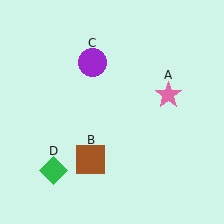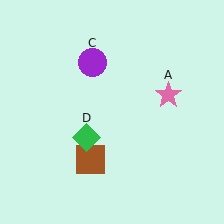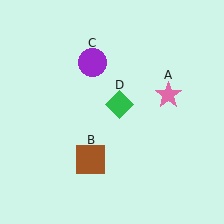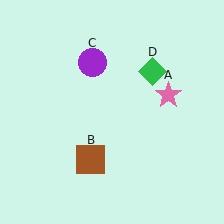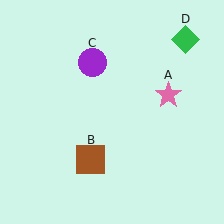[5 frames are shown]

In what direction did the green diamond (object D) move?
The green diamond (object D) moved up and to the right.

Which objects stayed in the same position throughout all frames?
Pink star (object A) and brown square (object B) and purple circle (object C) remained stationary.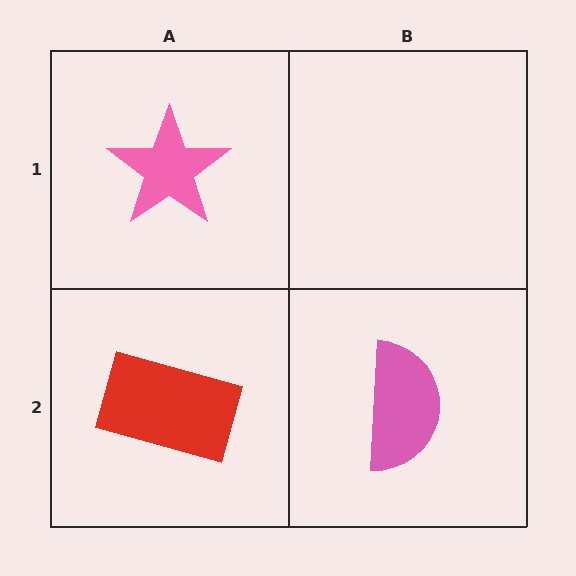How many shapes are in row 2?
2 shapes.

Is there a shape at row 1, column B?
No, that cell is empty.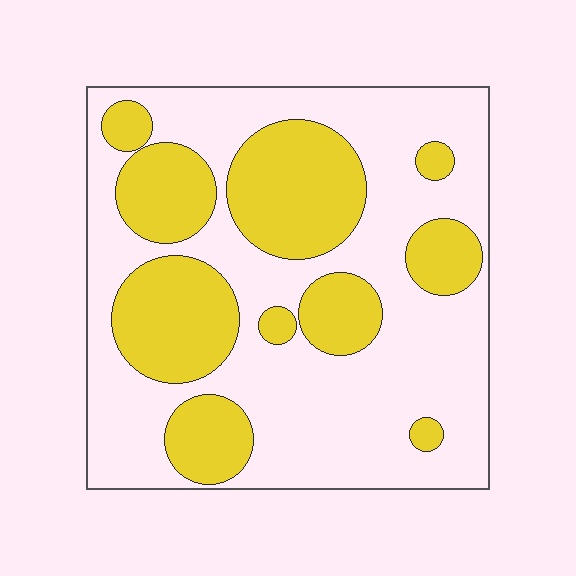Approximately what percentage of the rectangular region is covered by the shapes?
Approximately 35%.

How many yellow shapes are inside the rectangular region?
10.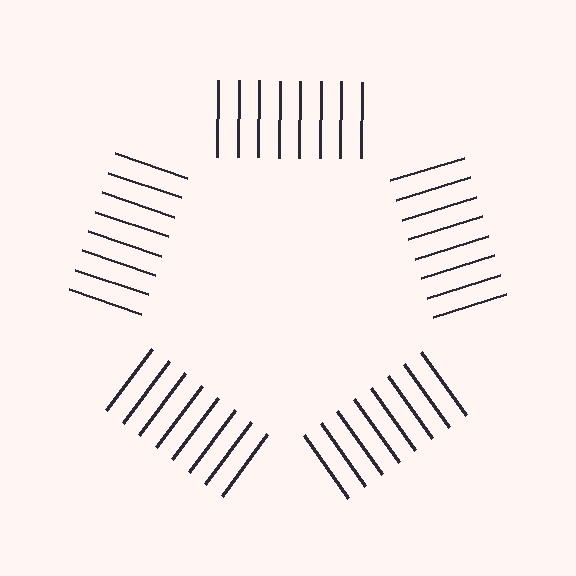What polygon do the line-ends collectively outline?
An illusory pentagon — the line segments terminate on its edges but no continuous stroke is drawn.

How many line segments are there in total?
40 — 8 along each of the 5 edges.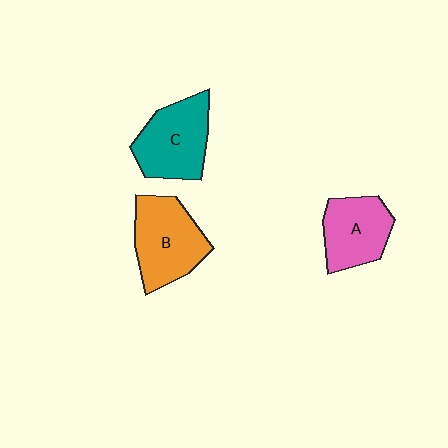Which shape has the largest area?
Shape B (orange).